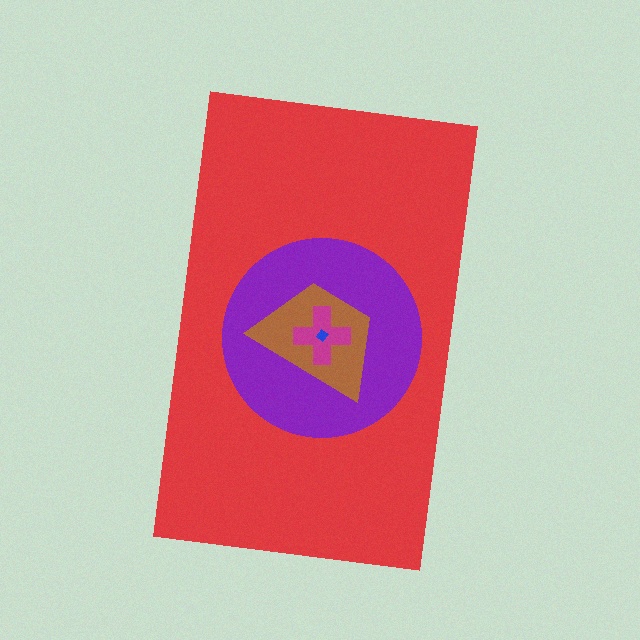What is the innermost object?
The blue diamond.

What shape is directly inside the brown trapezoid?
The magenta cross.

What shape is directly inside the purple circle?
The brown trapezoid.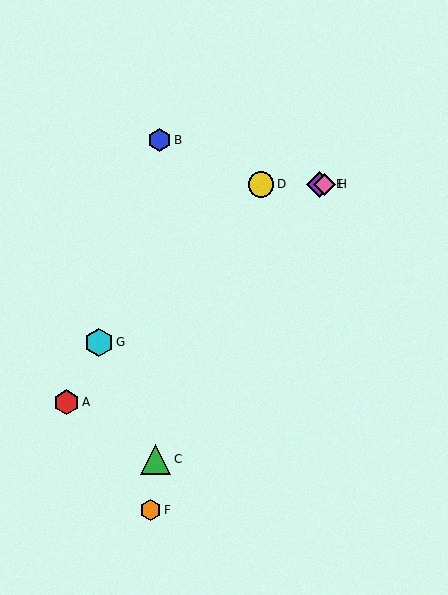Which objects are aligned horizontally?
Objects D, E, H are aligned horizontally.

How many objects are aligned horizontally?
3 objects (D, E, H) are aligned horizontally.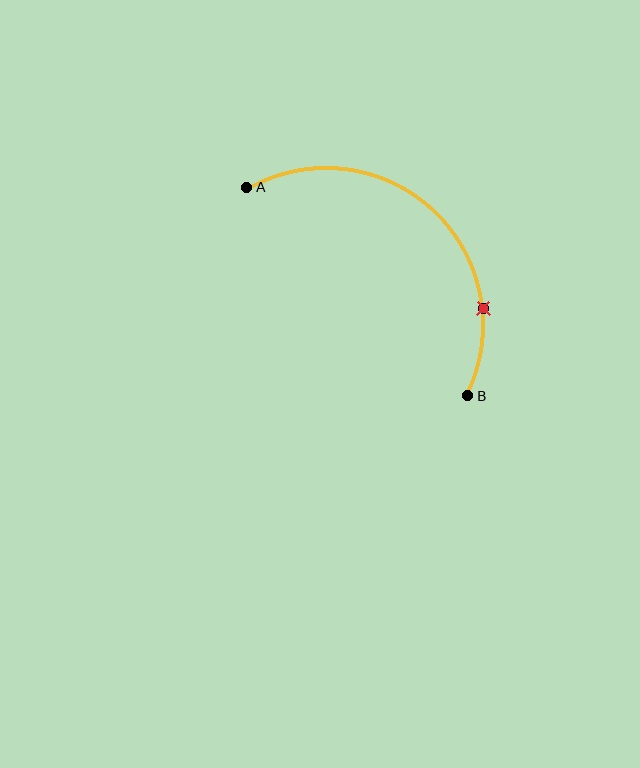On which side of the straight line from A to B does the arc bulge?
The arc bulges above and to the right of the straight line connecting A and B.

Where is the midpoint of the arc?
The arc midpoint is the point on the curve farthest from the straight line joining A and B. It sits above and to the right of that line.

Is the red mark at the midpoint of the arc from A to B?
No. The red mark lies on the arc but is closer to endpoint B. The arc midpoint would be at the point on the curve equidistant along the arc from both A and B.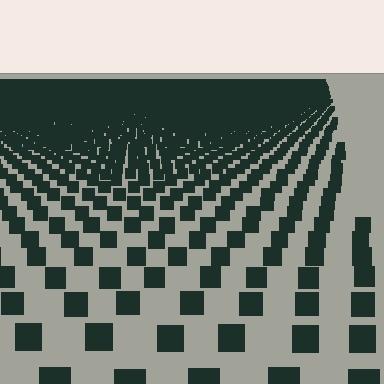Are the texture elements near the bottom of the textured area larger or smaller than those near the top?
Larger. Near the bottom, elements are closer to the viewer and appear at a bigger on-screen size.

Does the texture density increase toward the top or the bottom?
Density increases toward the top.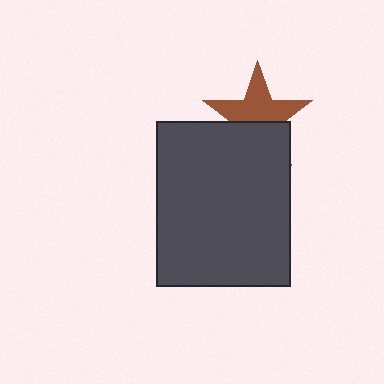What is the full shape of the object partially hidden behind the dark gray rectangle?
The partially hidden object is a brown star.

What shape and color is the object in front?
The object in front is a dark gray rectangle.